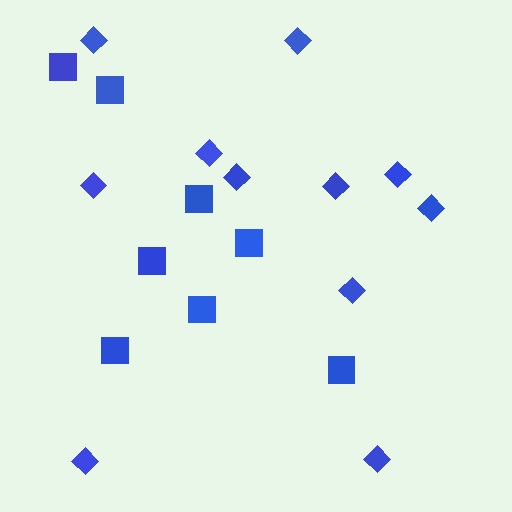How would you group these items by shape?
There are 2 groups: one group of diamonds (11) and one group of squares (8).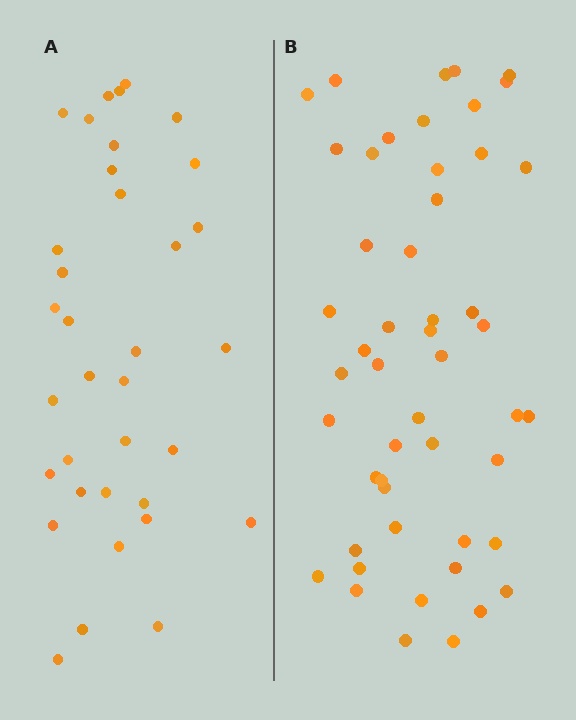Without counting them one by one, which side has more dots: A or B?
Region B (the right region) has more dots.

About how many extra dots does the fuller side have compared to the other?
Region B has approximately 15 more dots than region A.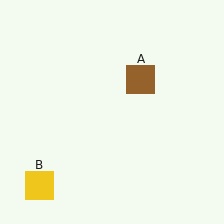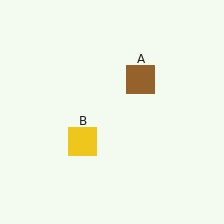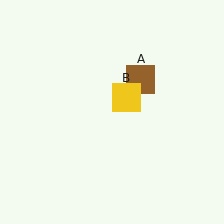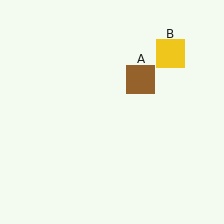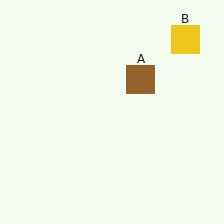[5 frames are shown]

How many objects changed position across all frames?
1 object changed position: yellow square (object B).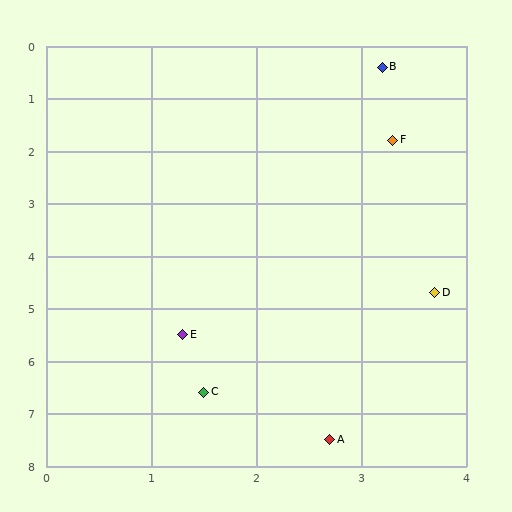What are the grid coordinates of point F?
Point F is at approximately (3.3, 1.8).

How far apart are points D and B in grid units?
Points D and B are about 4.3 grid units apart.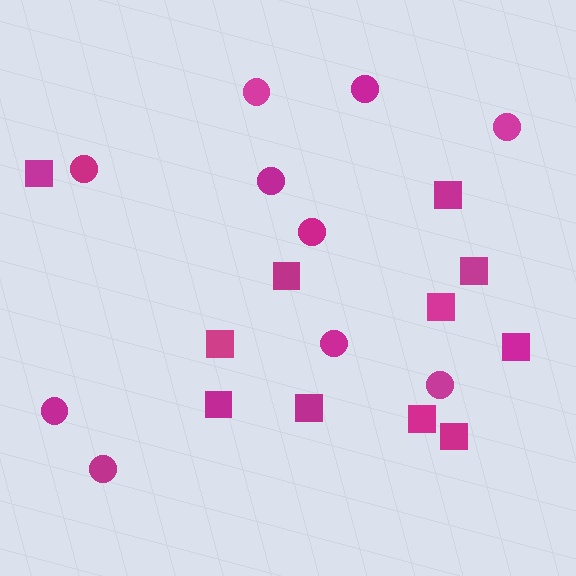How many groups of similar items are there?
There are 2 groups: one group of circles (10) and one group of squares (11).